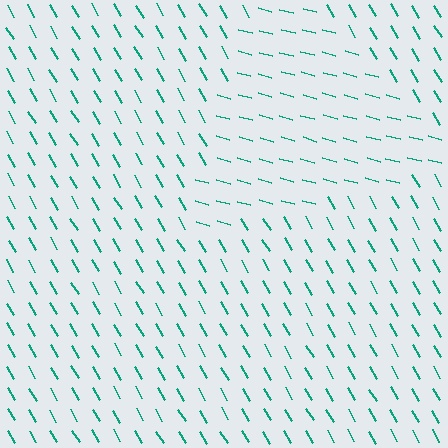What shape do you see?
I see a triangle.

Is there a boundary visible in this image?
Yes, there is a texture boundary formed by a change in line orientation.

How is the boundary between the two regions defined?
The boundary is defined purely by a change in line orientation (approximately 45 degrees difference). All lines are the same color and thickness.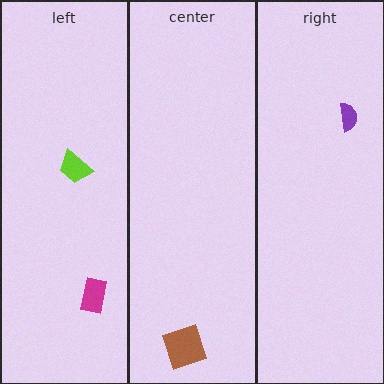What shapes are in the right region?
The purple semicircle.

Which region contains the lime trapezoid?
The left region.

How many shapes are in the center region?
1.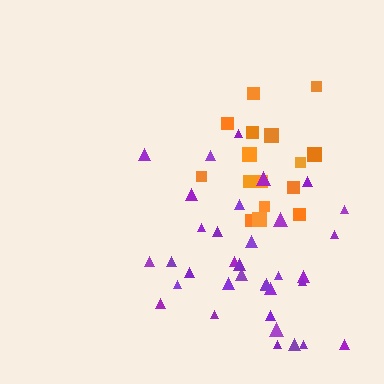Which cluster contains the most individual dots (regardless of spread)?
Purple (35).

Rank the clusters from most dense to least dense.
purple, orange.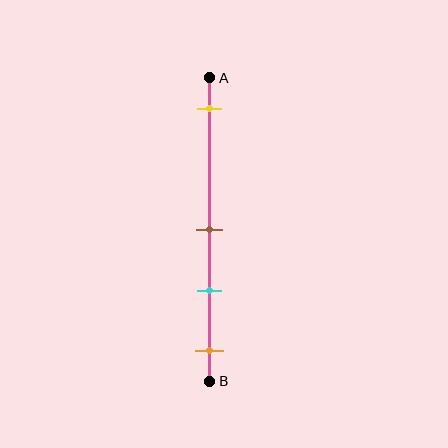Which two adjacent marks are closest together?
The brown and cyan marks are the closest adjacent pair.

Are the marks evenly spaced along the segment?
No, the marks are not evenly spaced.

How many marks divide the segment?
There are 4 marks dividing the segment.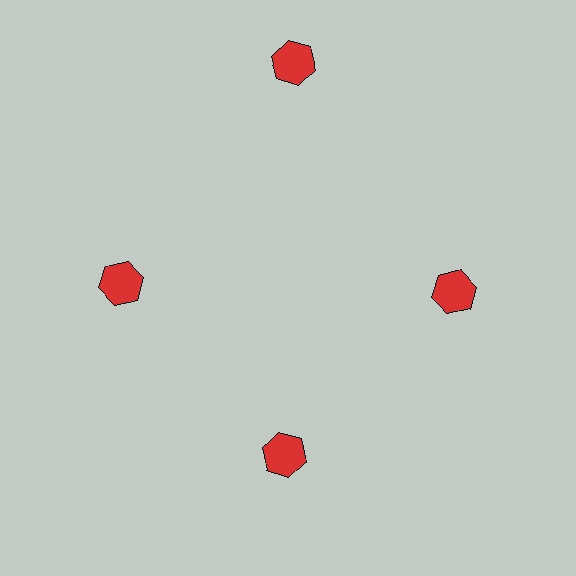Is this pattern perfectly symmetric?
No. The 4 red hexagons are arranged in a ring, but one element near the 12 o'clock position is pushed outward from the center, breaking the 4-fold rotational symmetry.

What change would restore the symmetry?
The symmetry would be restored by moving it inward, back onto the ring so that all 4 hexagons sit at equal angles and equal distance from the center.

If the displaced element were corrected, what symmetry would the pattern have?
It would have 4-fold rotational symmetry — the pattern would map onto itself every 90 degrees.